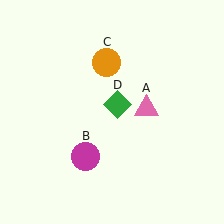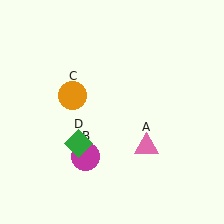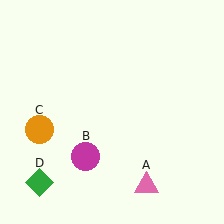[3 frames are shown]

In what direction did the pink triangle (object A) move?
The pink triangle (object A) moved down.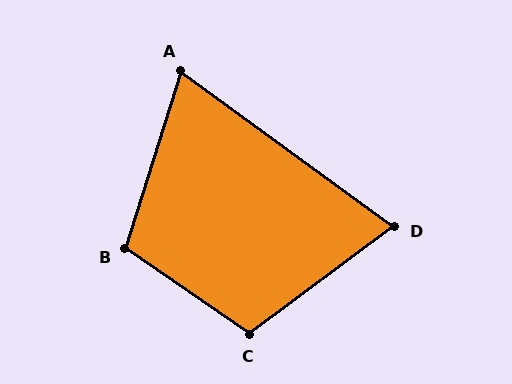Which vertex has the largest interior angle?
C, at approximately 109 degrees.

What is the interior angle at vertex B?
Approximately 107 degrees (obtuse).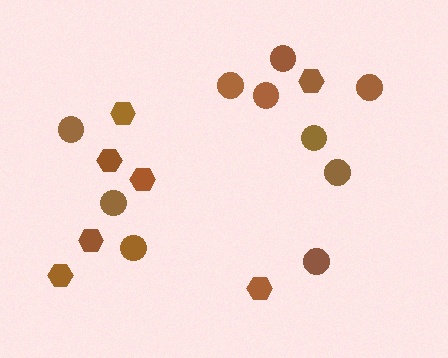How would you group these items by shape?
There are 2 groups: one group of hexagons (7) and one group of circles (10).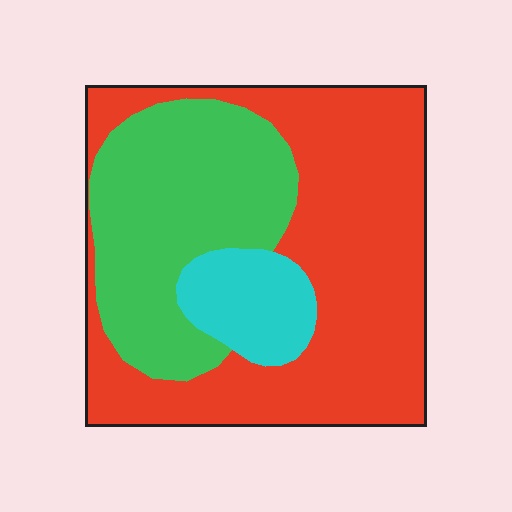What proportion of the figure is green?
Green covers about 35% of the figure.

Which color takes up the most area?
Red, at roughly 55%.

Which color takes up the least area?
Cyan, at roughly 10%.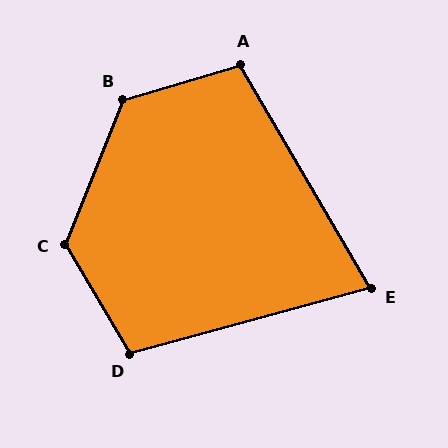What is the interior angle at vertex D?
Approximately 106 degrees (obtuse).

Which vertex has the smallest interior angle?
E, at approximately 75 degrees.